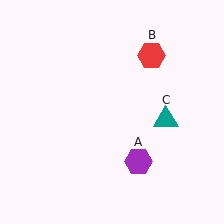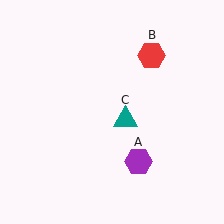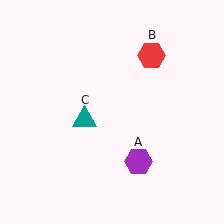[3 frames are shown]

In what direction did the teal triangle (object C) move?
The teal triangle (object C) moved left.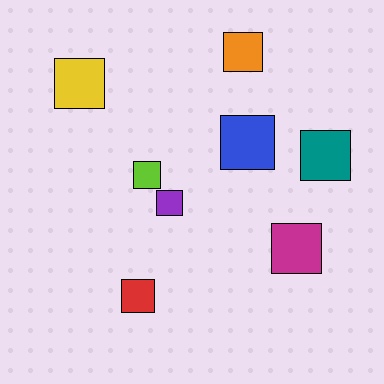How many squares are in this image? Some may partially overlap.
There are 8 squares.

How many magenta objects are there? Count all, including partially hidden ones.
There is 1 magenta object.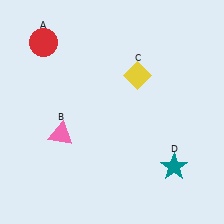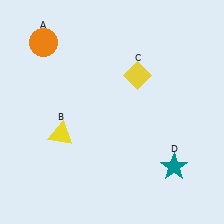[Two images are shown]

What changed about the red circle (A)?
In Image 1, A is red. In Image 2, it changed to orange.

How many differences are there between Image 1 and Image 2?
There are 2 differences between the two images.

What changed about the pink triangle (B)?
In Image 1, B is pink. In Image 2, it changed to yellow.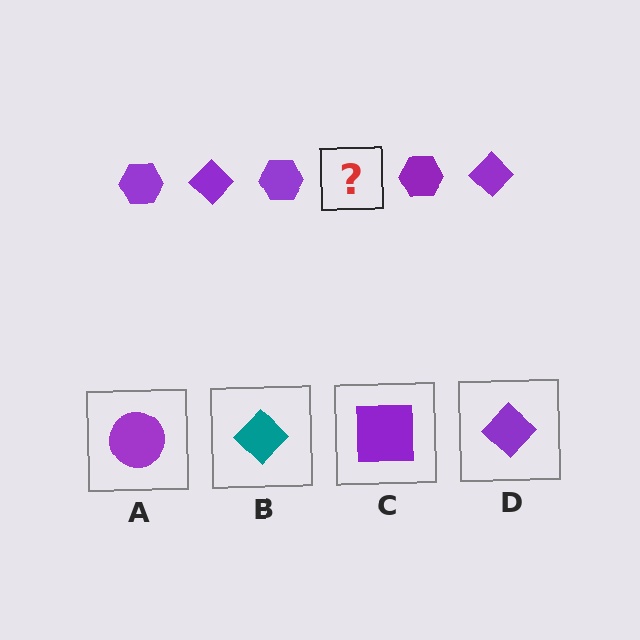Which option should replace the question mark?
Option D.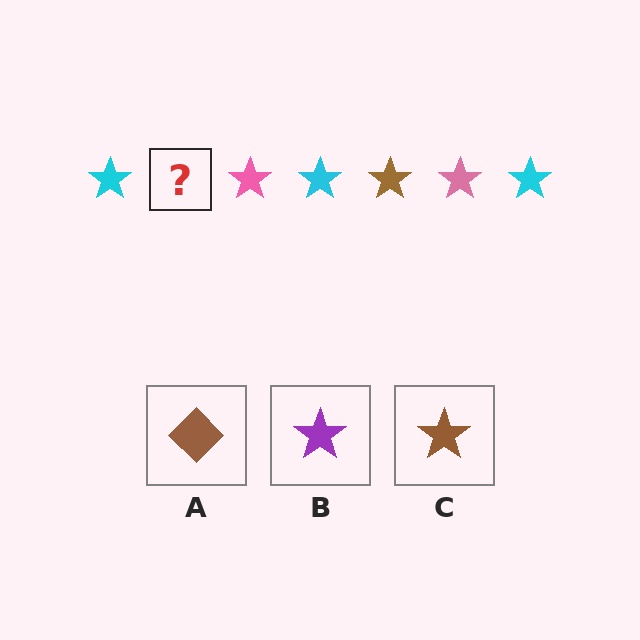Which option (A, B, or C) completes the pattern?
C.